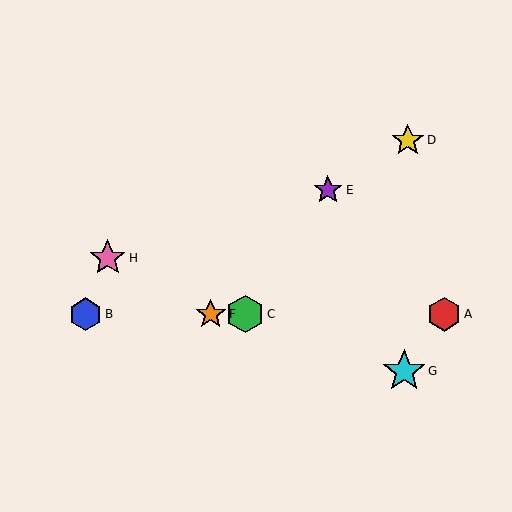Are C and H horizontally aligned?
No, C is at y≈314 and H is at y≈258.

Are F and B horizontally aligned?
Yes, both are at y≈314.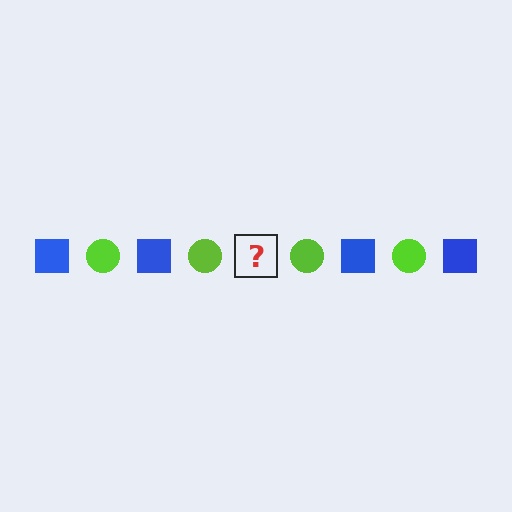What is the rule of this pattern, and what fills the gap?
The rule is that the pattern alternates between blue square and lime circle. The gap should be filled with a blue square.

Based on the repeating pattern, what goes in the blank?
The blank should be a blue square.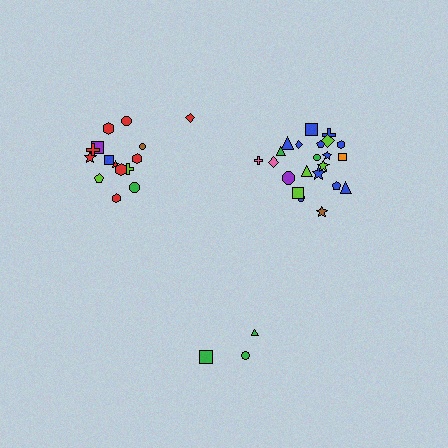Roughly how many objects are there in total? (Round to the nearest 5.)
Roughly 40 objects in total.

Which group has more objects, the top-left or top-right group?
The top-right group.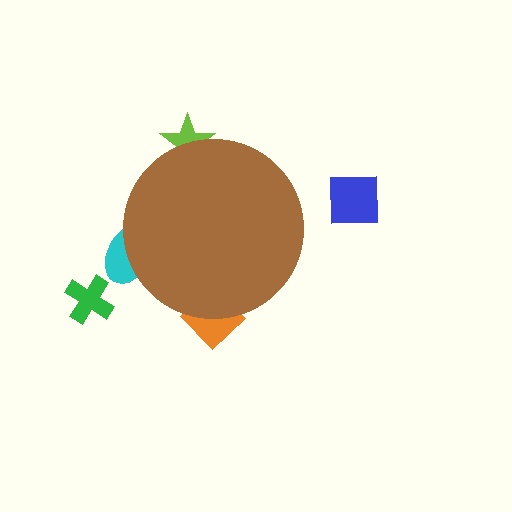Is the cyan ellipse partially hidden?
Yes, the cyan ellipse is partially hidden behind the brown circle.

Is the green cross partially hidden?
No, the green cross is fully visible.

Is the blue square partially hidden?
No, the blue square is fully visible.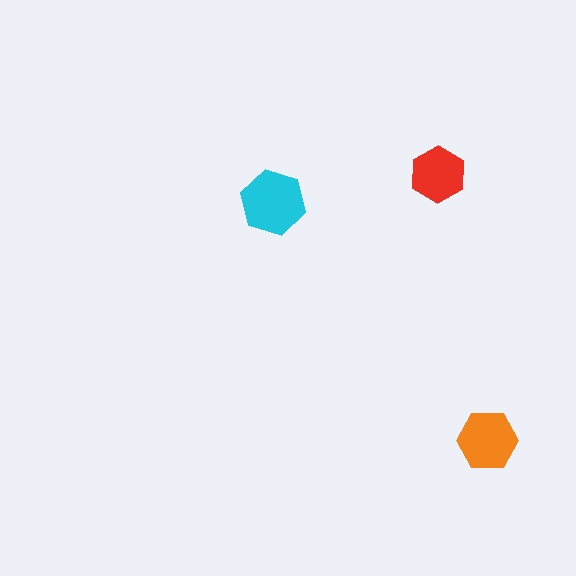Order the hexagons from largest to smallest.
the cyan one, the orange one, the red one.